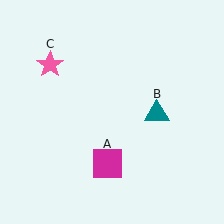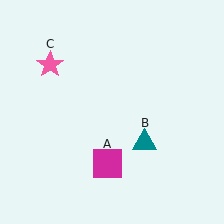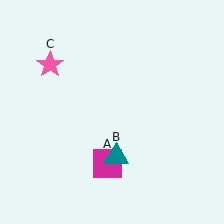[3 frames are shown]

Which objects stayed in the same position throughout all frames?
Magenta square (object A) and pink star (object C) remained stationary.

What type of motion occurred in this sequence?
The teal triangle (object B) rotated clockwise around the center of the scene.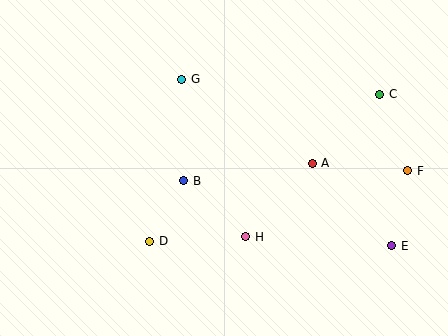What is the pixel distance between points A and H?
The distance between A and H is 99 pixels.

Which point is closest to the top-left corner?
Point G is closest to the top-left corner.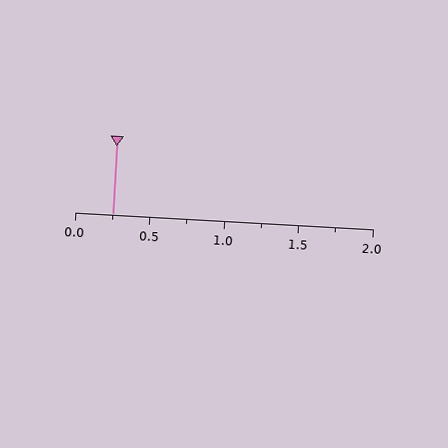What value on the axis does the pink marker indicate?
The marker indicates approximately 0.25.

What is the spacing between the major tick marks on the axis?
The major ticks are spaced 0.5 apart.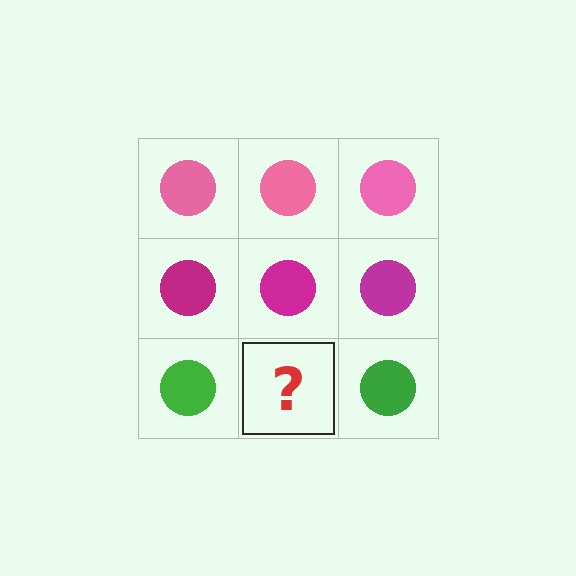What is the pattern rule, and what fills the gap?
The rule is that each row has a consistent color. The gap should be filled with a green circle.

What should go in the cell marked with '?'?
The missing cell should contain a green circle.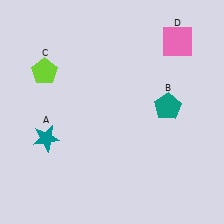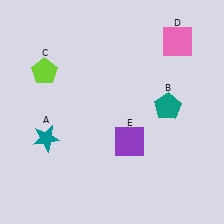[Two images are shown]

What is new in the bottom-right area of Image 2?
A purple square (E) was added in the bottom-right area of Image 2.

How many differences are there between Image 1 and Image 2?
There is 1 difference between the two images.